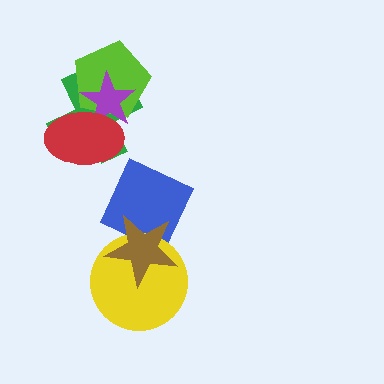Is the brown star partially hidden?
No, no other shape covers it.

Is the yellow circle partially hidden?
Yes, it is partially covered by another shape.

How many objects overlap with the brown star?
2 objects overlap with the brown star.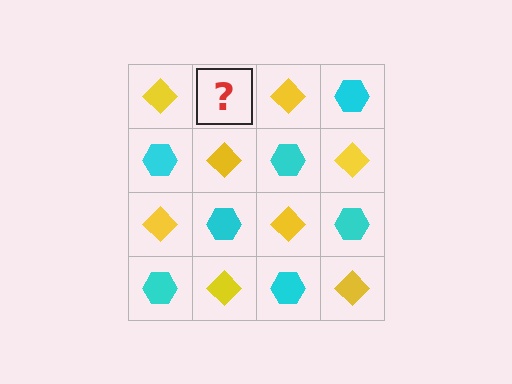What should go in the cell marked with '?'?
The missing cell should contain a cyan hexagon.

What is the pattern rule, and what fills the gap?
The rule is that it alternates yellow diamond and cyan hexagon in a checkerboard pattern. The gap should be filled with a cyan hexagon.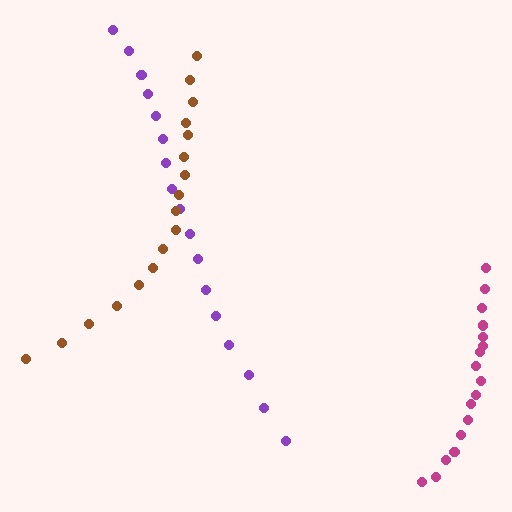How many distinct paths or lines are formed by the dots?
There are 3 distinct paths.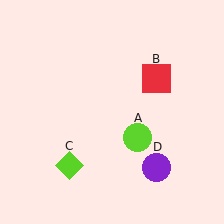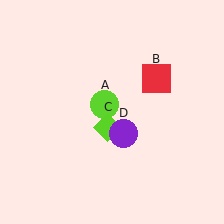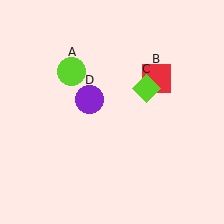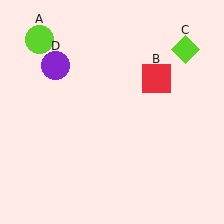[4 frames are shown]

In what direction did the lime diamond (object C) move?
The lime diamond (object C) moved up and to the right.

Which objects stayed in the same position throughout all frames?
Red square (object B) remained stationary.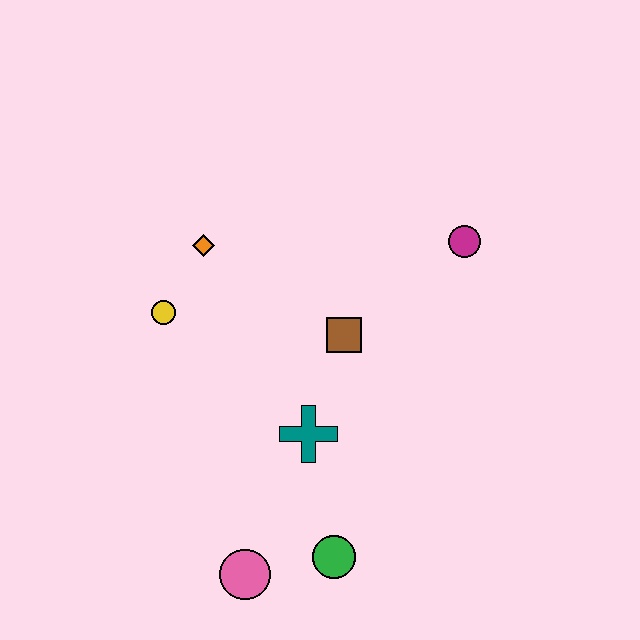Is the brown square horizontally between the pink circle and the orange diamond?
No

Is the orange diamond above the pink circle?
Yes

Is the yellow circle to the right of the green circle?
No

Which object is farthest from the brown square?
The pink circle is farthest from the brown square.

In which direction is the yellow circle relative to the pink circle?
The yellow circle is above the pink circle.